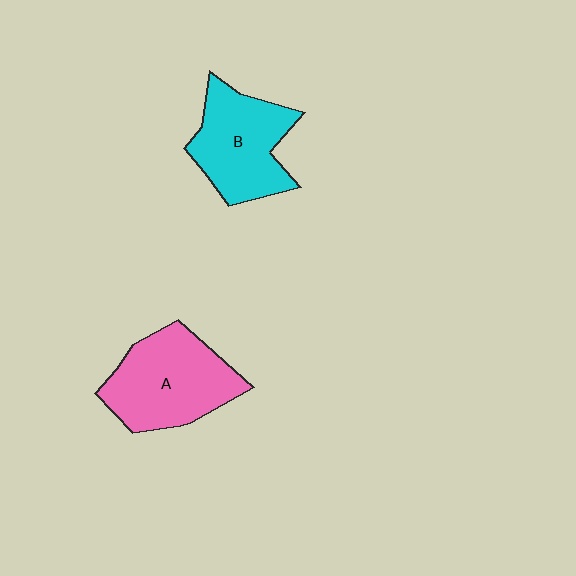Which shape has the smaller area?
Shape B (cyan).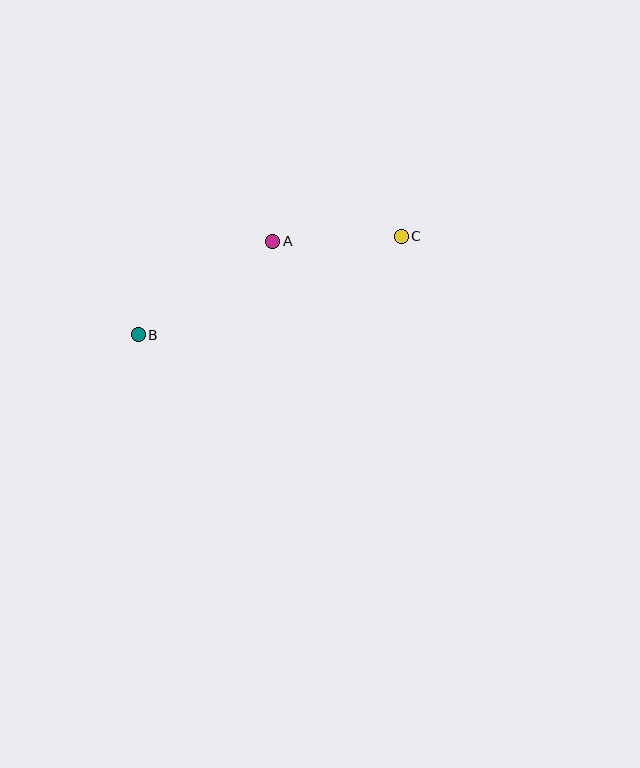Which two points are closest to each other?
Points A and C are closest to each other.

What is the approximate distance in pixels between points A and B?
The distance between A and B is approximately 164 pixels.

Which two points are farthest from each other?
Points B and C are farthest from each other.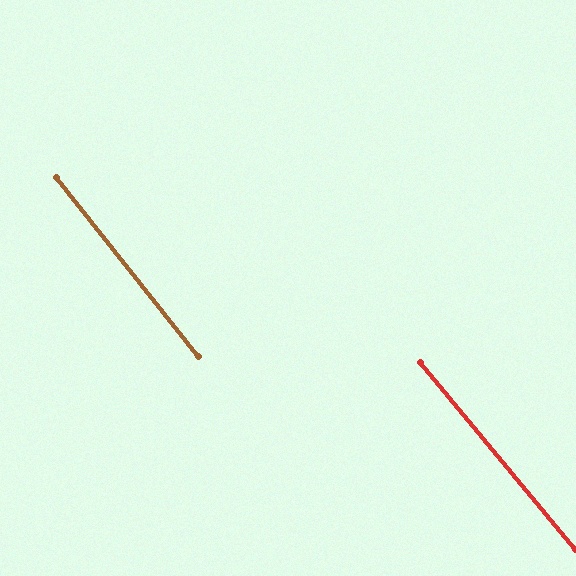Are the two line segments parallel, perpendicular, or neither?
Parallel — their directions differ by only 1.3°.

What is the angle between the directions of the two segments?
Approximately 1 degree.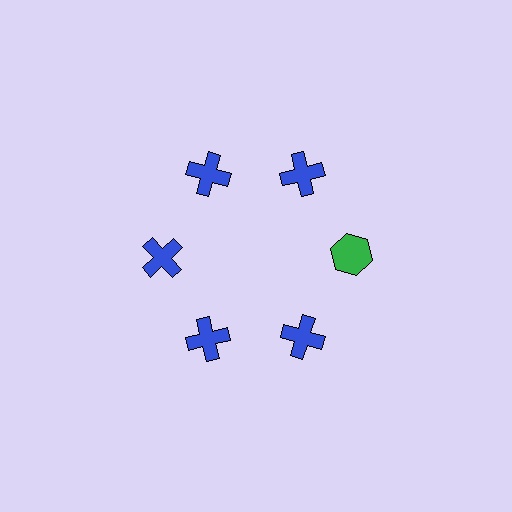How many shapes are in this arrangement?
There are 6 shapes arranged in a ring pattern.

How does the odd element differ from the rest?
It differs in both color (green instead of blue) and shape (hexagon instead of cross).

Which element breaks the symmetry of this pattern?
The green hexagon at roughly the 3 o'clock position breaks the symmetry. All other shapes are blue crosses.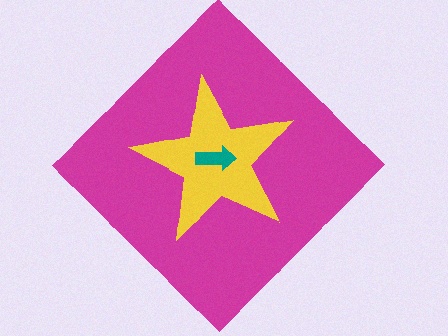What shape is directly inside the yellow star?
The teal arrow.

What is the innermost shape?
The teal arrow.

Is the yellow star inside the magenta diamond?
Yes.